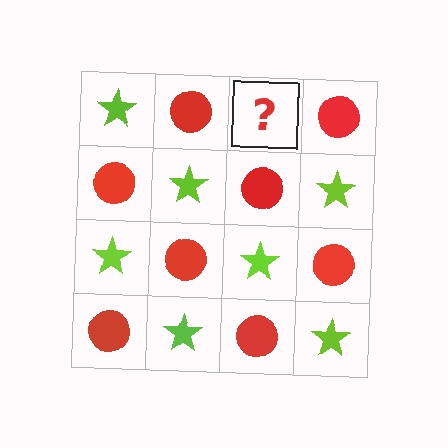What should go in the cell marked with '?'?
The missing cell should contain a lime star.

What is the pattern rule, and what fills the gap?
The rule is that it alternates lime star and red circle in a checkerboard pattern. The gap should be filled with a lime star.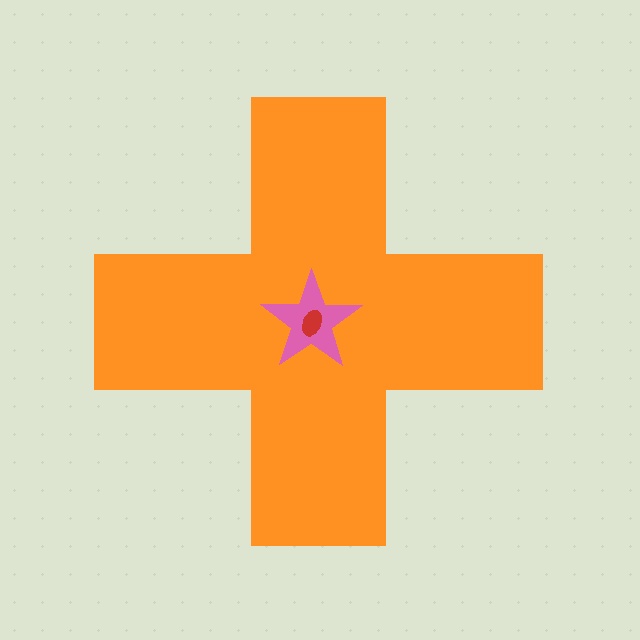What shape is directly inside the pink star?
The red ellipse.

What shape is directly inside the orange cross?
The pink star.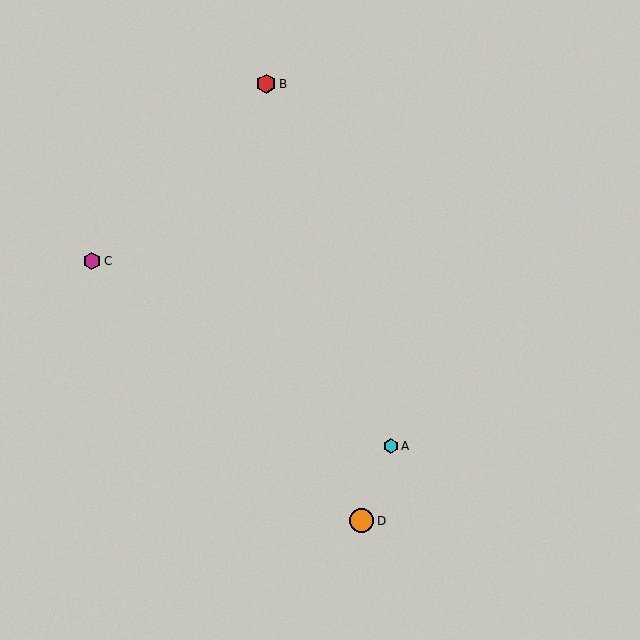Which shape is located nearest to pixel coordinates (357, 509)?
The orange circle (labeled D) at (362, 521) is nearest to that location.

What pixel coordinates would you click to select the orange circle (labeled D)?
Click at (362, 521) to select the orange circle D.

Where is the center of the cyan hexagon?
The center of the cyan hexagon is at (391, 446).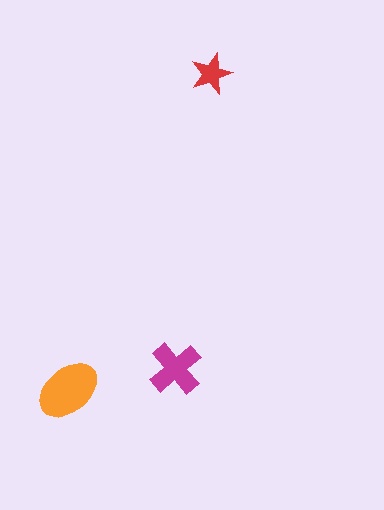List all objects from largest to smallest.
The orange ellipse, the magenta cross, the red star.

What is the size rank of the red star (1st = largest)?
3rd.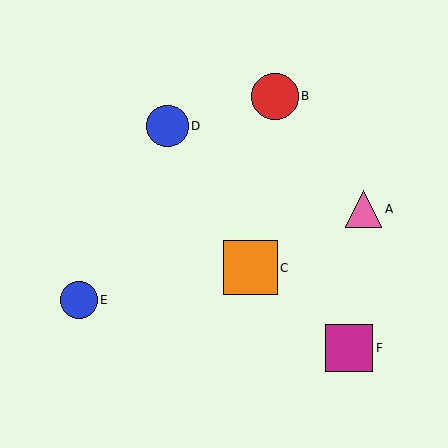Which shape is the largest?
The orange square (labeled C) is the largest.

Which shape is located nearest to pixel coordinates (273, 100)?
The red circle (labeled B) at (275, 96) is nearest to that location.